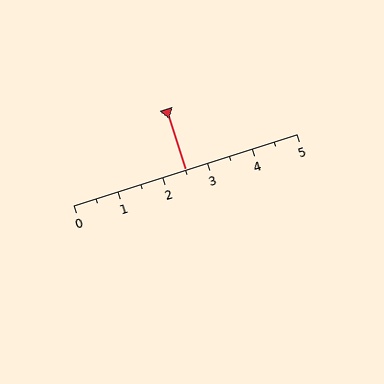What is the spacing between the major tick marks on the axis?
The major ticks are spaced 1 apart.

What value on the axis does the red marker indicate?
The marker indicates approximately 2.5.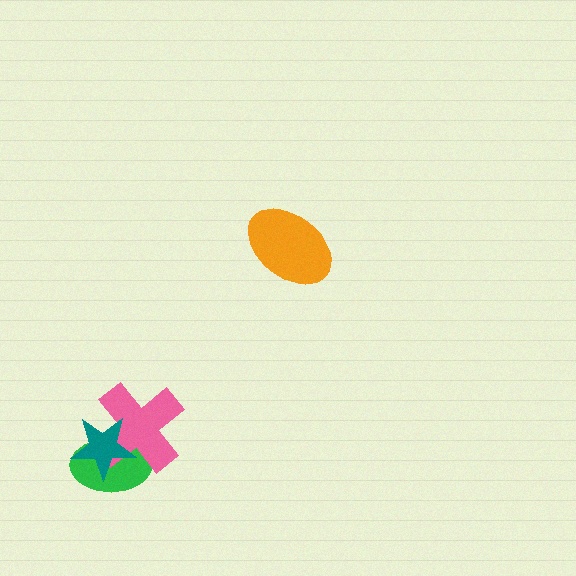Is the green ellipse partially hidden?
Yes, it is partially covered by another shape.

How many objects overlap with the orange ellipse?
0 objects overlap with the orange ellipse.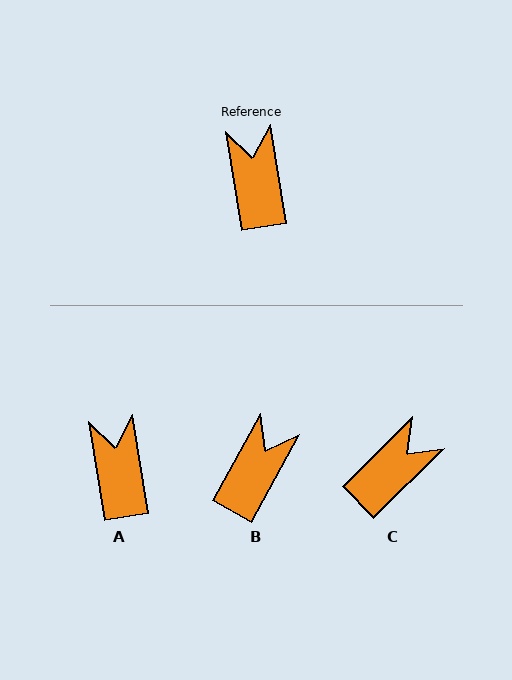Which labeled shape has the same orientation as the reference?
A.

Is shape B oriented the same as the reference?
No, it is off by about 38 degrees.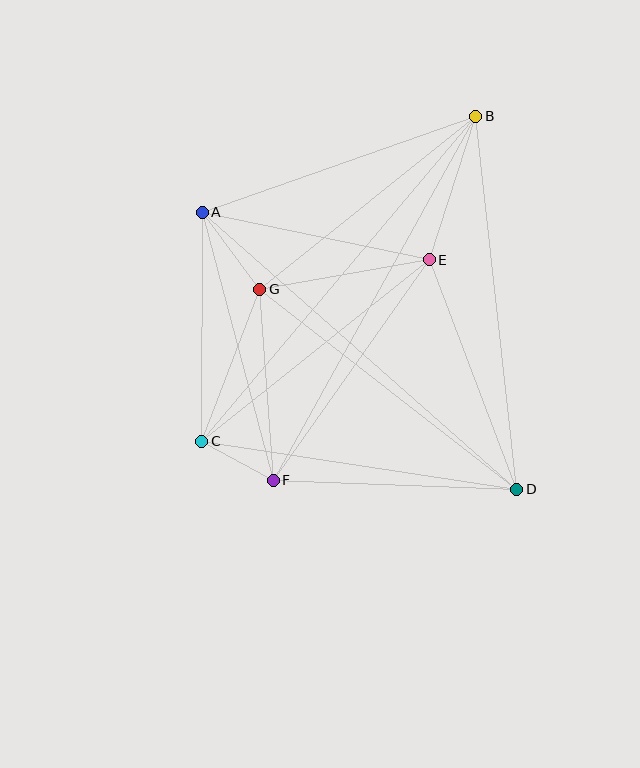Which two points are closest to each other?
Points C and F are closest to each other.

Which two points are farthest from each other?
Points B and C are farthest from each other.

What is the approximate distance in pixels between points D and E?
The distance between D and E is approximately 246 pixels.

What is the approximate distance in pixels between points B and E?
The distance between B and E is approximately 151 pixels.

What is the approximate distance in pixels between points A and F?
The distance between A and F is approximately 277 pixels.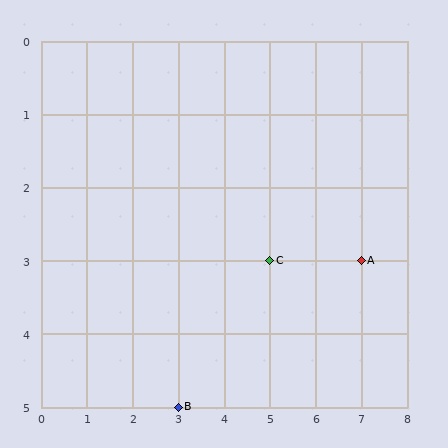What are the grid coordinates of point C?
Point C is at grid coordinates (5, 3).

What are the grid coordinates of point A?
Point A is at grid coordinates (7, 3).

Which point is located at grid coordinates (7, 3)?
Point A is at (7, 3).